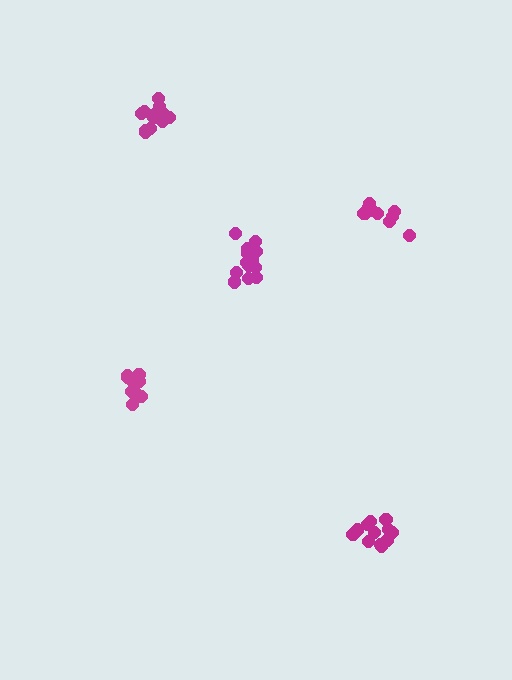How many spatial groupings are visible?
There are 5 spatial groupings.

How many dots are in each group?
Group 1: 12 dots, Group 2: 13 dots, Group 3: 14 dots, Group 4: 10 dots, Group 5: 10 dots (59 total).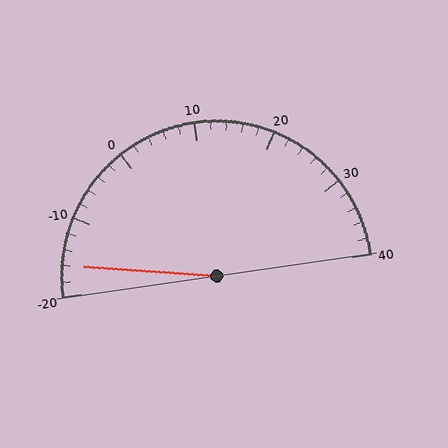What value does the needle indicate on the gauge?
The needle indicates approximately -16.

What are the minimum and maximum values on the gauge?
The gauge ranges from -20 to 40.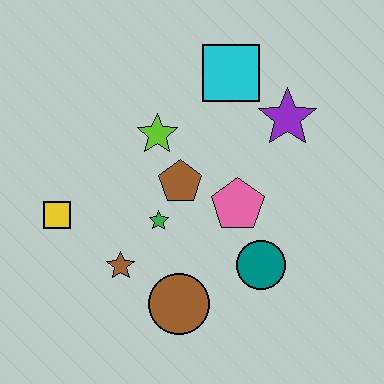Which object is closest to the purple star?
The cyan square is closest to the purple star.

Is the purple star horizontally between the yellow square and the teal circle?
No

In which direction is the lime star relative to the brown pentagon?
The lime star is above the brown pentagon.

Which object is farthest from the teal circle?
The yellow square is farthest from the teal circle.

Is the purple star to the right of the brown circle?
Yes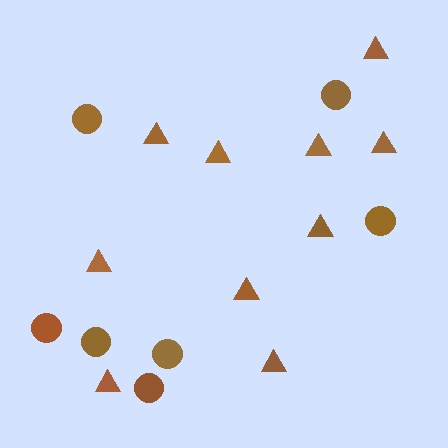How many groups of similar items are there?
There are 2 groups: one group of circles (7) and one group of triangles (10).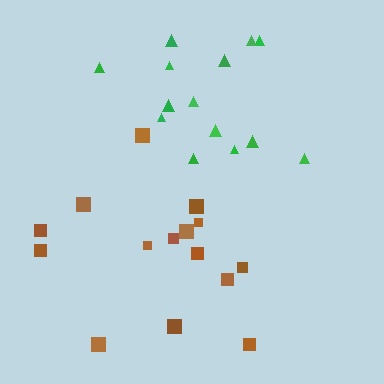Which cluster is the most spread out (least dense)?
Brown.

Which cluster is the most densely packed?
Green.